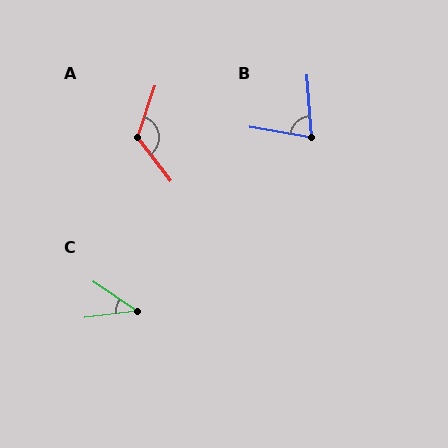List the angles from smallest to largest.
C (42°), B (76°), A (123°).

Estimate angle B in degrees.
Approximately 76 degrees.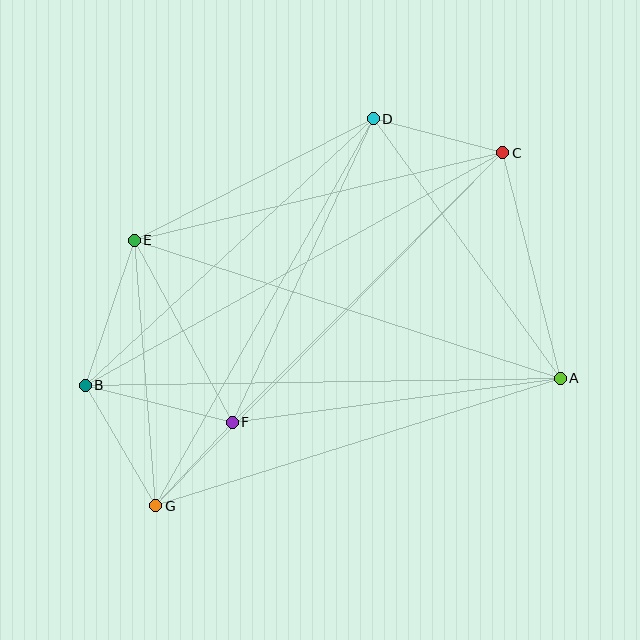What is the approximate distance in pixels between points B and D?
The distance between B and D is approximately 392 pixels.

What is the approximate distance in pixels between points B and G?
The distance between B and G is approximately 140 pixels.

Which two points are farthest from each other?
Points C and G are farthest from each other.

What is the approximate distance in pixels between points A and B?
The distance between A and B is approximately 475 pixels.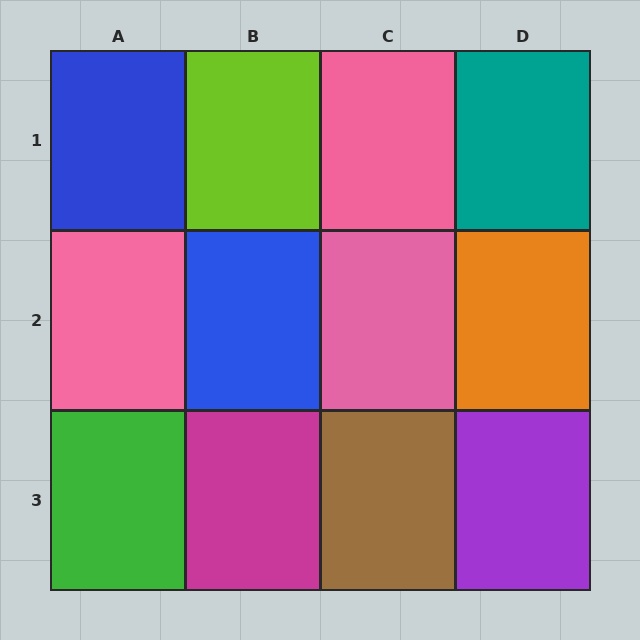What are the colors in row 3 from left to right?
Green, magenta, brown, purple.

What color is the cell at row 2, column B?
Blue.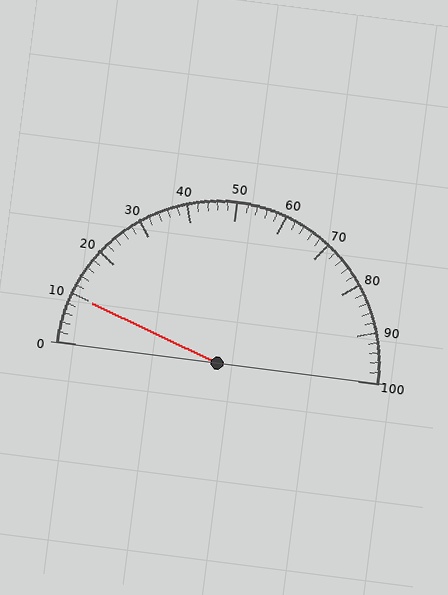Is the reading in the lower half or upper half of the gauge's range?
The reading is in the lower half of the range (0 to 100).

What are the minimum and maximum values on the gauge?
The gauge ranges from 0 to 100.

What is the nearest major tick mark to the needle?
The nearest major tick mark is 10.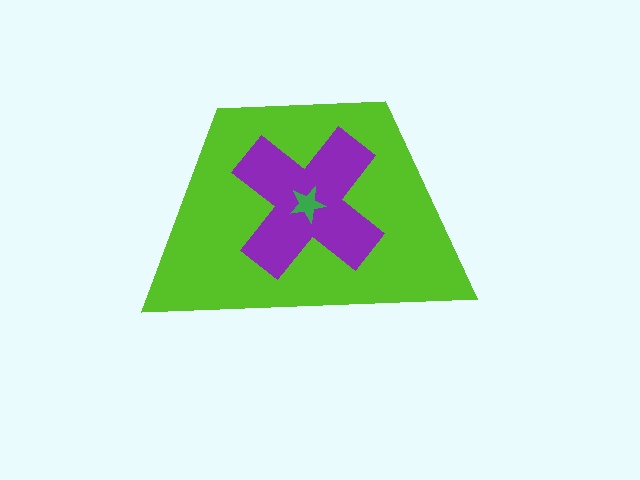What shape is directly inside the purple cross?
The green star.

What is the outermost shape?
The lime trapezoid.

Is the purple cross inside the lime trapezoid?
Yes.